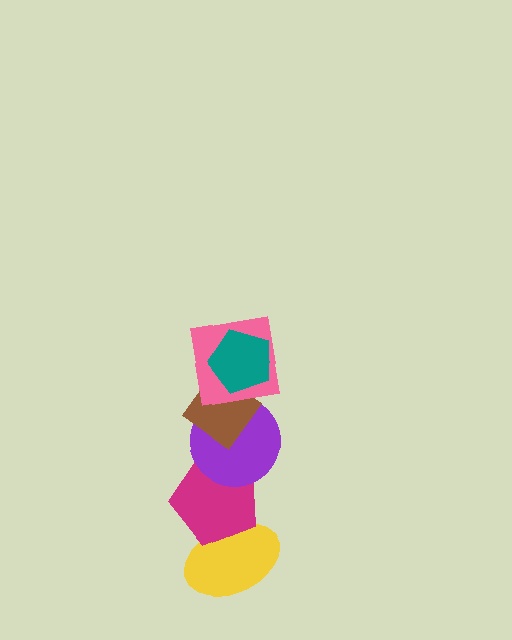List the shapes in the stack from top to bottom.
From top to bottom: the teal pentagon, the pink square, the brown diamond, the purple circle, the magenta pentagon, the yellow ellipse.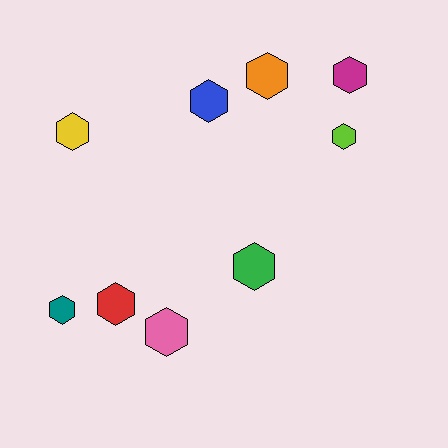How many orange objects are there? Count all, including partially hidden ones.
There is 1 orange object.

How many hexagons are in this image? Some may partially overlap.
There are 9 hexagons.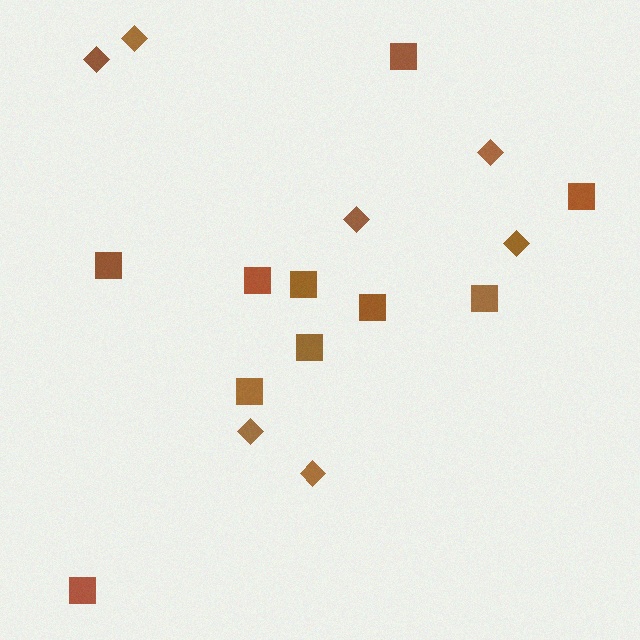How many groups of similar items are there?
There are 2 groups: one group of squares (10) and one group of diamonds (7).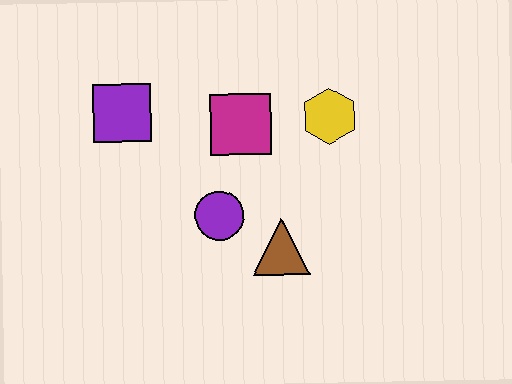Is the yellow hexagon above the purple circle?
Yes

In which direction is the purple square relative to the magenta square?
The purple square is to the left of the magenta square.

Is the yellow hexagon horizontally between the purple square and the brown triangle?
No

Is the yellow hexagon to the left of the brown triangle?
No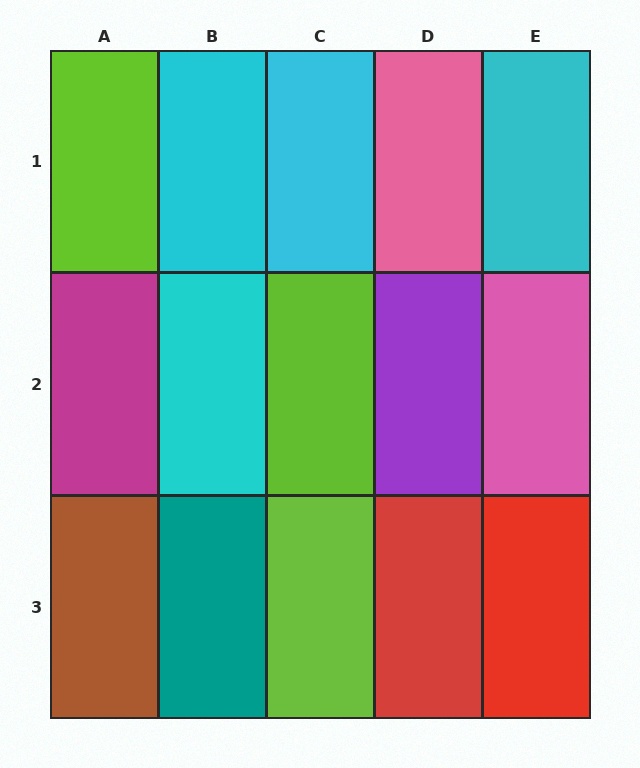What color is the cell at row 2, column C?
Lime.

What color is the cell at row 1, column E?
Cyan.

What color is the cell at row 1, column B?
Cyan.